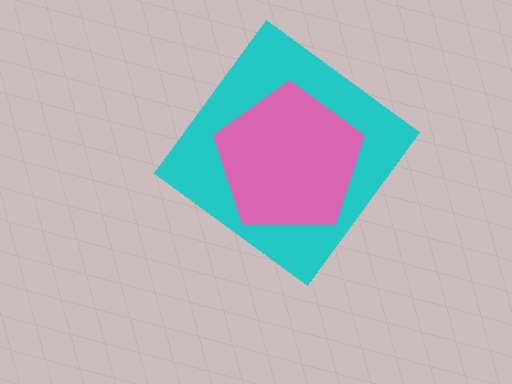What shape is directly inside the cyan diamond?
The pink pentagon.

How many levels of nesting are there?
2.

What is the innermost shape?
The pink pentagon.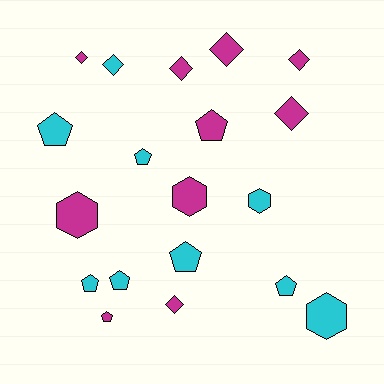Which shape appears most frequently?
Pentagon, with 8 objects.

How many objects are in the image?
There are 19 objects.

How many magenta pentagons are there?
There are 2 magenta pentagons.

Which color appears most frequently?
Magenta, with 10 objects.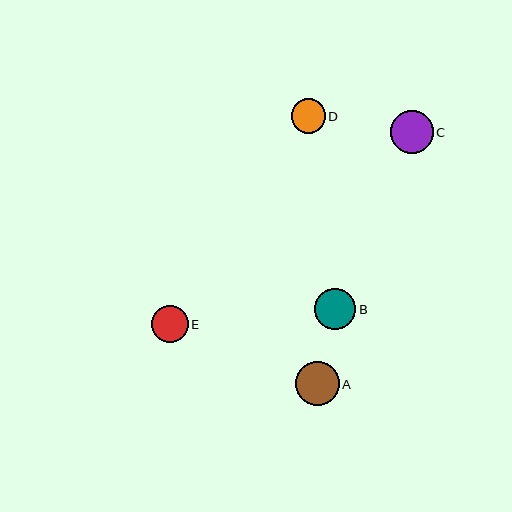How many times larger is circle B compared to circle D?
Circle B is approximately 1.2 times the size of circle D.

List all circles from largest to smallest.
From largest to smallest: A, C, B, E, D.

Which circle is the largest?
Circle A is the largest with a size of approximately 44 pixels.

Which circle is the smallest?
Circle D is the smallest with a size of approximately 34 pixels.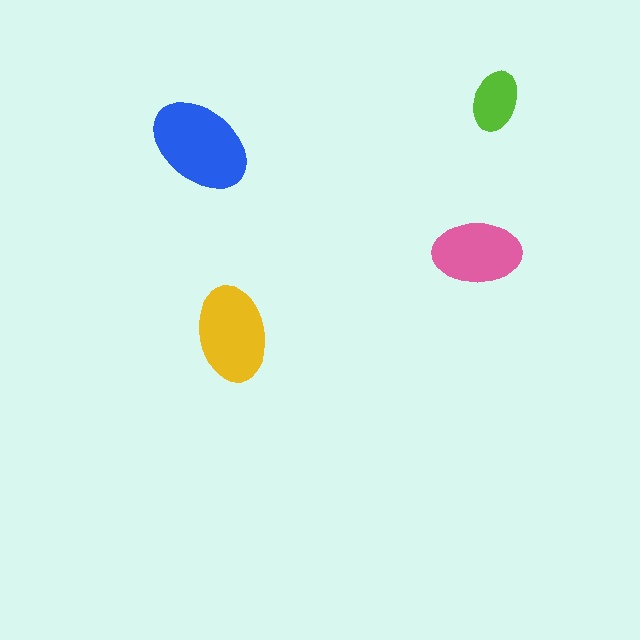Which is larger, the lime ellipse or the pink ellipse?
The pink one.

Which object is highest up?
The lime ellipse is topmost.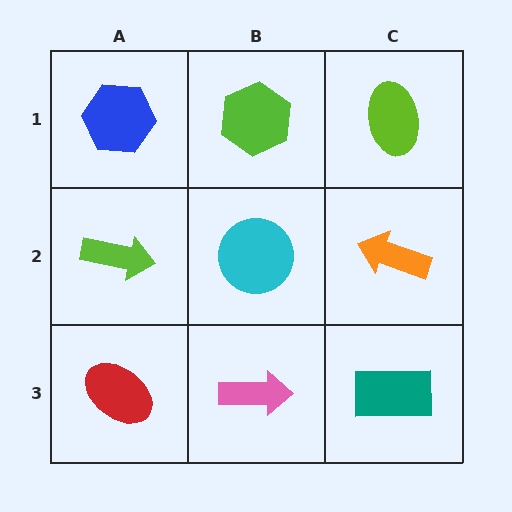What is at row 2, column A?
A lime arrow.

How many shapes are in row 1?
3 shapes.